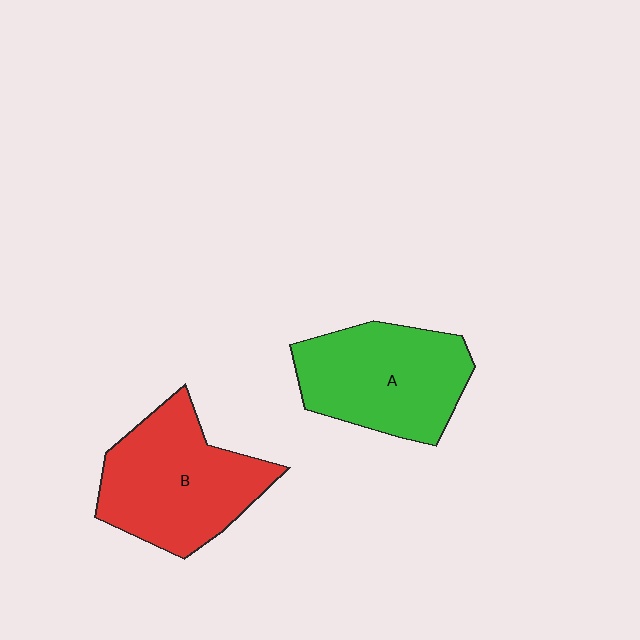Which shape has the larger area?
Shape B (red).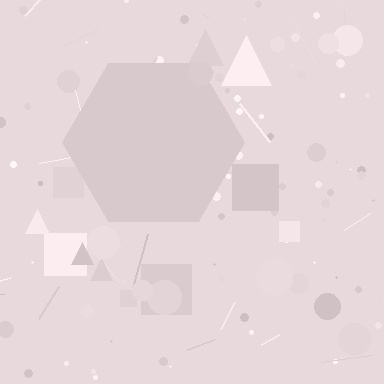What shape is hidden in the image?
A hexagon is hidden in the image.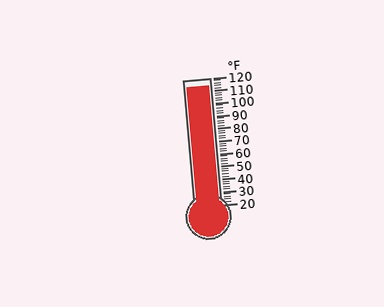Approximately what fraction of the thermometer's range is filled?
The thermometer is filled to approximately 95% of its range.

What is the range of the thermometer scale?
The thermometer scale ranges from 20°F to 120°F.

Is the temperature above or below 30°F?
The temperature is above 30°F.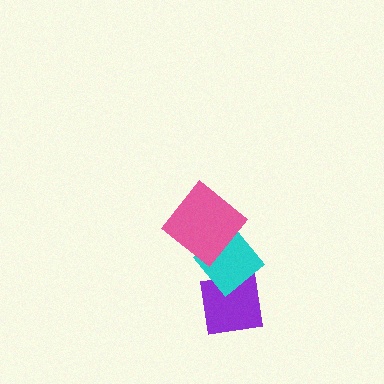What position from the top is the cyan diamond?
The cyan diamond is 2nd from the top.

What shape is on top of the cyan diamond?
The pink diamond is on top of the cyan diamond.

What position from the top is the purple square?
The purple square is 3rd from the top.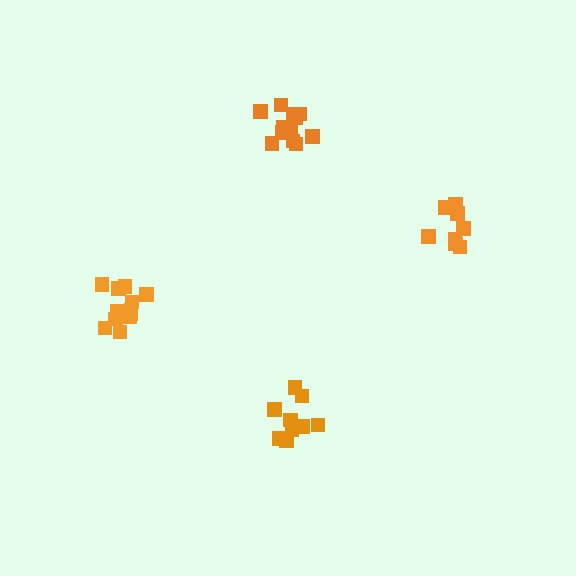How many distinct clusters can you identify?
There are 4 distinct clusters.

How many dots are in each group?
Group 1: 14 dots, Group 2: 13 dots, Group 3: 9 dots, Group 4: 8 dots (44 total).